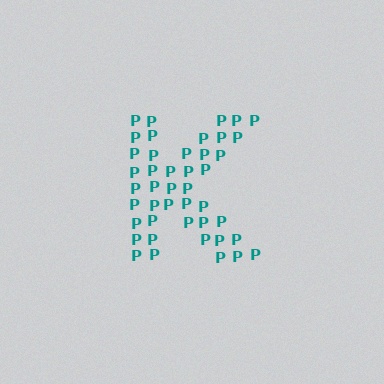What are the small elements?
The small elements are letter P's.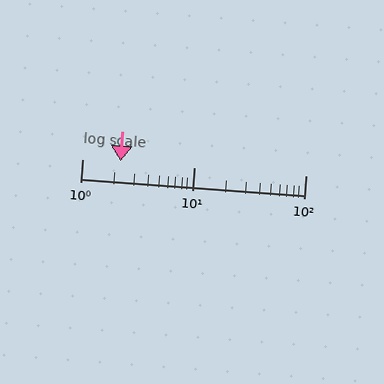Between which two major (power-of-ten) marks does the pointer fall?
The pointer is between 1 and 10.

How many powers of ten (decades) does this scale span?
The scale spans 2 decades, from 1 to 100.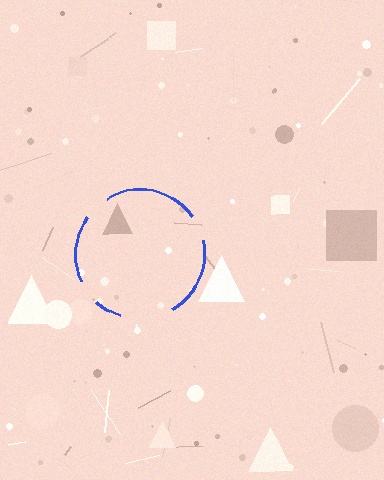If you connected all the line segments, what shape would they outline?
They would outline a circle.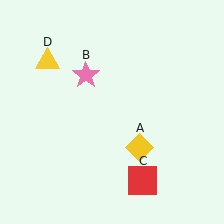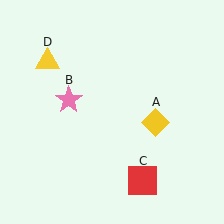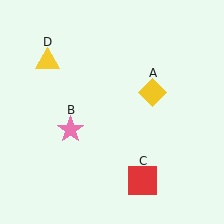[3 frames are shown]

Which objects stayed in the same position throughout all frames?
Red square (object C) and yellow triangle (object D) remained stationary.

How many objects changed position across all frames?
2 objects changed position: yellow diamond (object A), pink star (object B).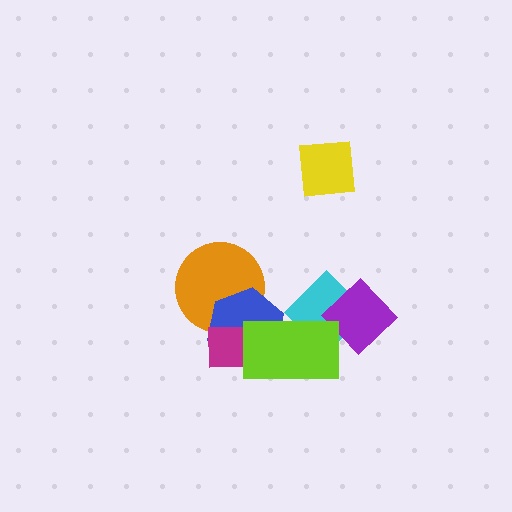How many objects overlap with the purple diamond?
2 objects overlap with the purple diamond.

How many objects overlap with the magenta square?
3 objects overlap with the magenta square.